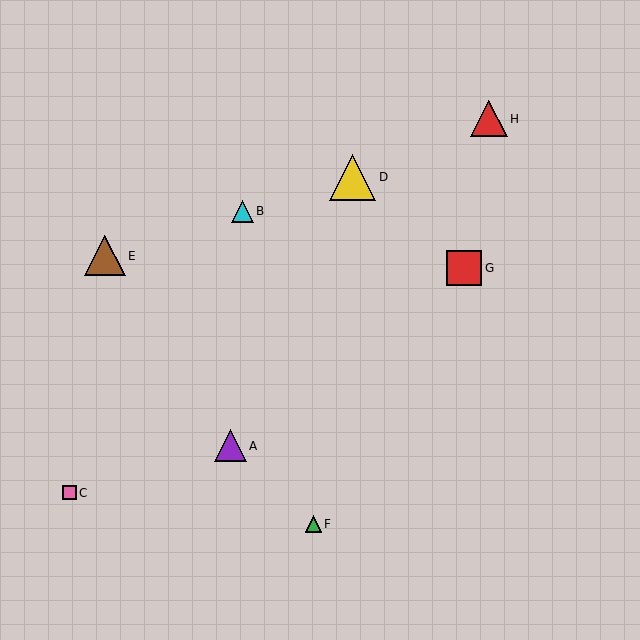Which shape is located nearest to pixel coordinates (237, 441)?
The purple triangle (labeled A) at (230, 446) is nearest to that location.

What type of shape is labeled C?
Shape C is a pink square.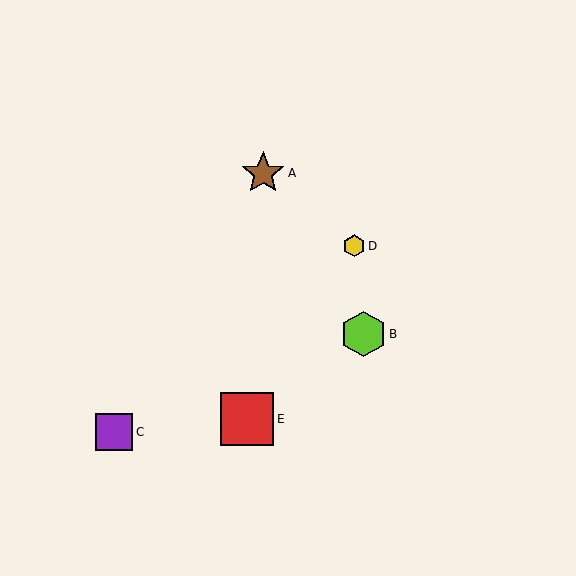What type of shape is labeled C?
Shape C is a purple square.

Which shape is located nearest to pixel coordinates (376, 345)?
The lime hexagon (labeled B) at (363, 334) is nearest to that location.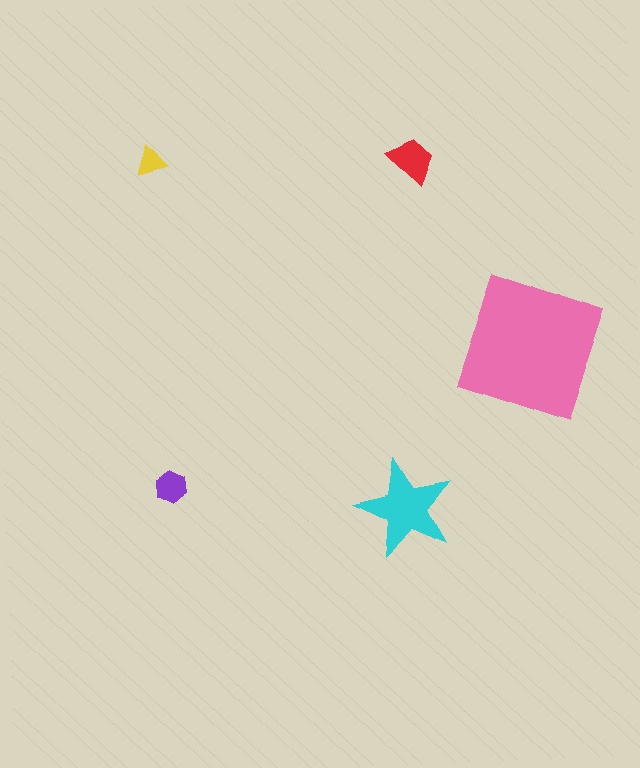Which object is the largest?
The pink square.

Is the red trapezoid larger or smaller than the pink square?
Smaller.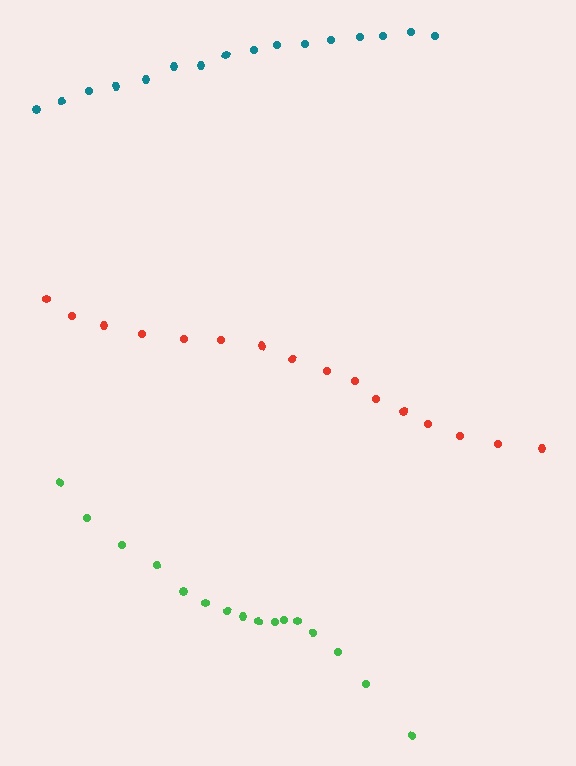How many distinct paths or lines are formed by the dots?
There are 3 distinct paths.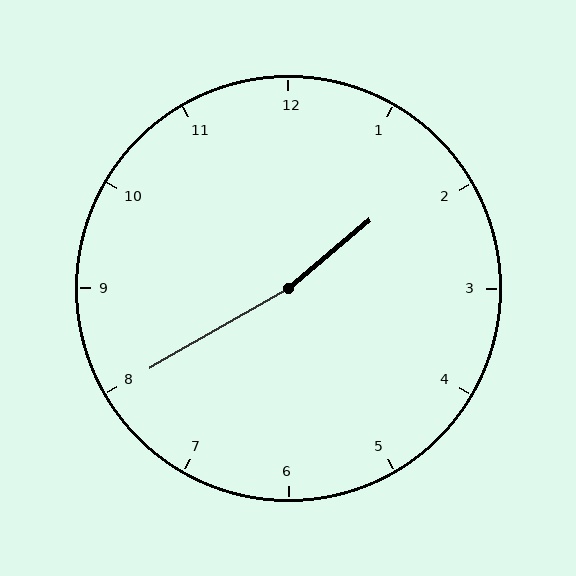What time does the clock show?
1:40.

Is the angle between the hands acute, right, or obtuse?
It is obtuse.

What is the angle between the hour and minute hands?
Approximately 170 degrees.